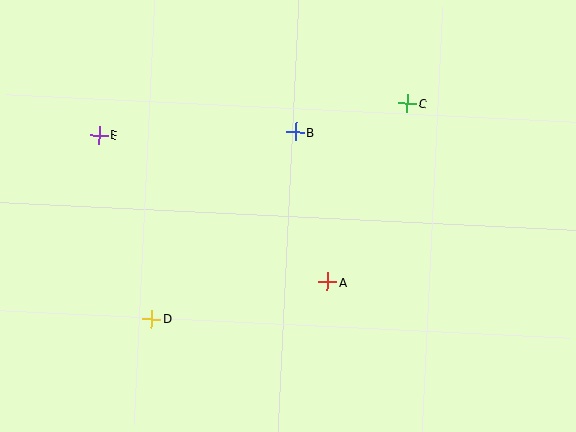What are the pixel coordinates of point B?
Point B is at (296, 132).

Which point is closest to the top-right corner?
Point C is closest to the top-right corner.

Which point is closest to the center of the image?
Point A at (328, 281) is closest to the center.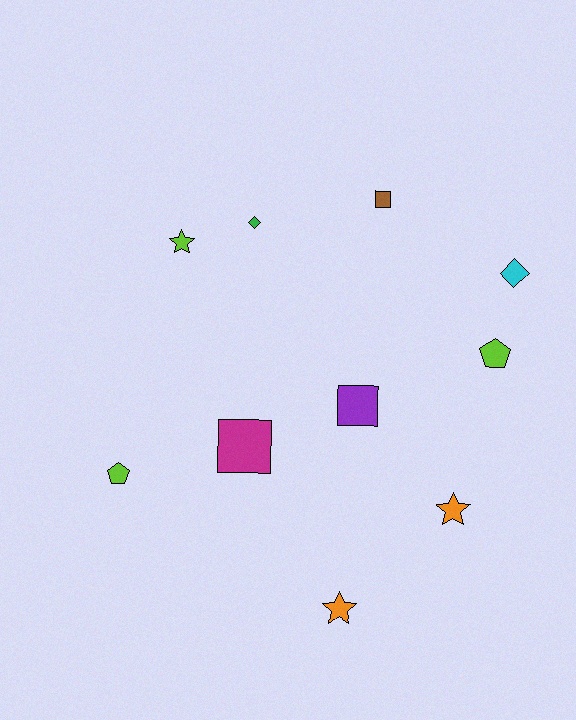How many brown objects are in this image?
There is 1 brown object.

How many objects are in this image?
There are 10 objects.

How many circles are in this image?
There are no circles.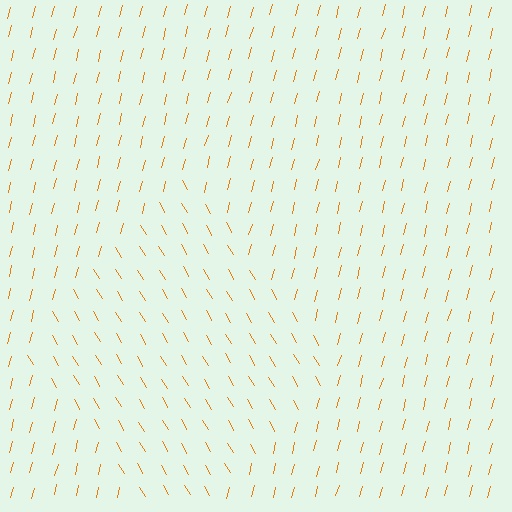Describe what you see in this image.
The image is filled with small orange line segments. A diamond region in the image has lines oriented differently from the surrounding lines, creating a visible texture boundary.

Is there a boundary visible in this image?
Yes, there is a texture boundary formed by a change in line orientation.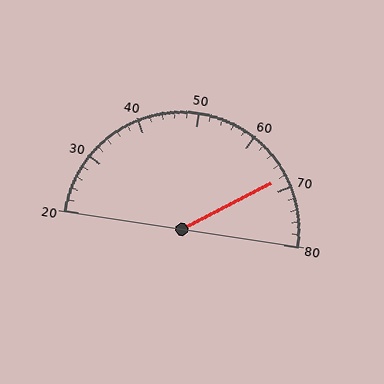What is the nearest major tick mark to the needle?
The nearest major tick mark is 70.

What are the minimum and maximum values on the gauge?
The gauge ranges from 20 to 80.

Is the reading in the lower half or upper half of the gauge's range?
The reading is in the upper half of the range (20 to 80).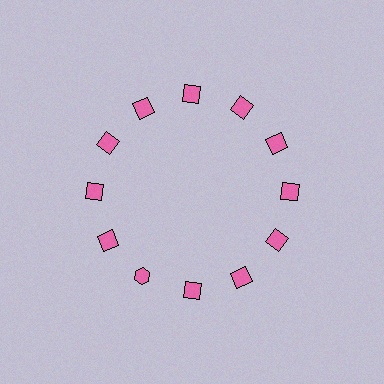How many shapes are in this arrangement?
There are 12 shapes arranged in a ring pattern.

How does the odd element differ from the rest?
It has a different shape: hexagon instead of square.